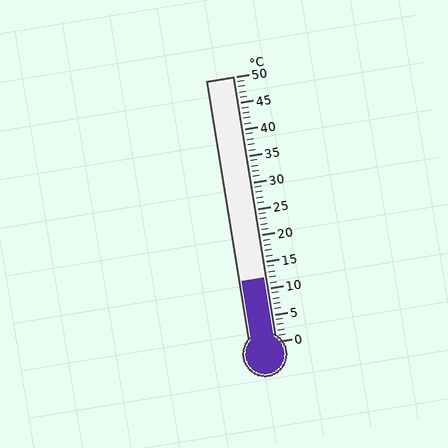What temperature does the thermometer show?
The thermometer shows approximately 12°C.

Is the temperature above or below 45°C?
The temperature is below 45°C.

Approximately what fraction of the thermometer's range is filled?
The thermometer is filled to approximately 25% of its range.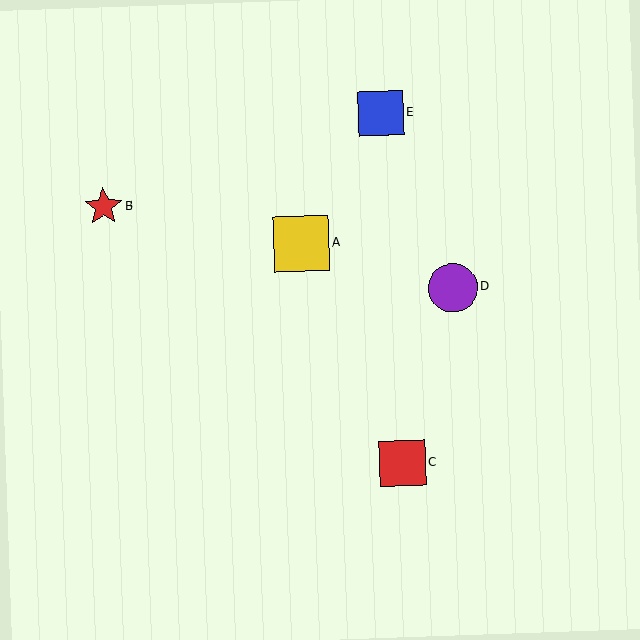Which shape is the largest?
The yellow square (labeled A) is the largest.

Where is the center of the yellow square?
The center of the yellow square is at (302, 244).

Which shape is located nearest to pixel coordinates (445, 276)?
The purple circle (labeled D) at (453, 288) is nearest to that location.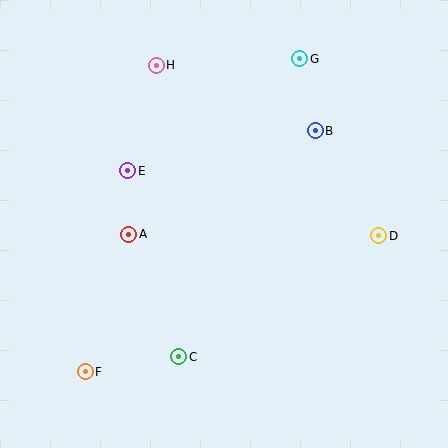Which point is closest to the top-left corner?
Point H is closest to the top-left corner.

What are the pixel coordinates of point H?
Point H is at (156, 65).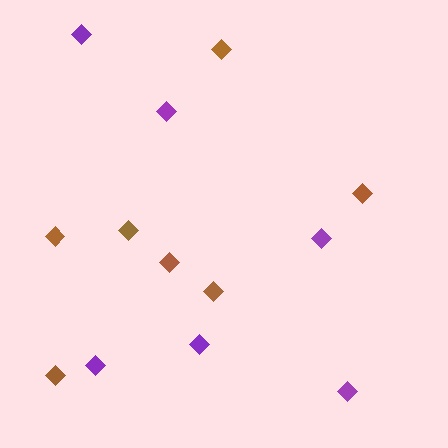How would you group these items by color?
There are 2 groups: one group of brown diamonds (7) and one group of purple diamonds (6).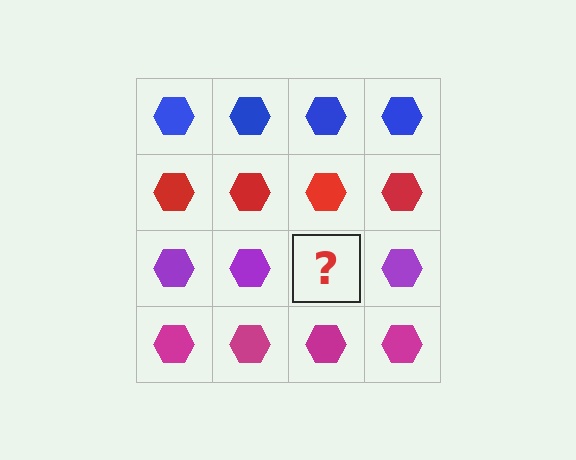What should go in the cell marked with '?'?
The missing cell should contain a purple hexagon.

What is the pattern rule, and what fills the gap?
The rule is that each row has a consistent color. The gap should be filled with a purple hexagon.